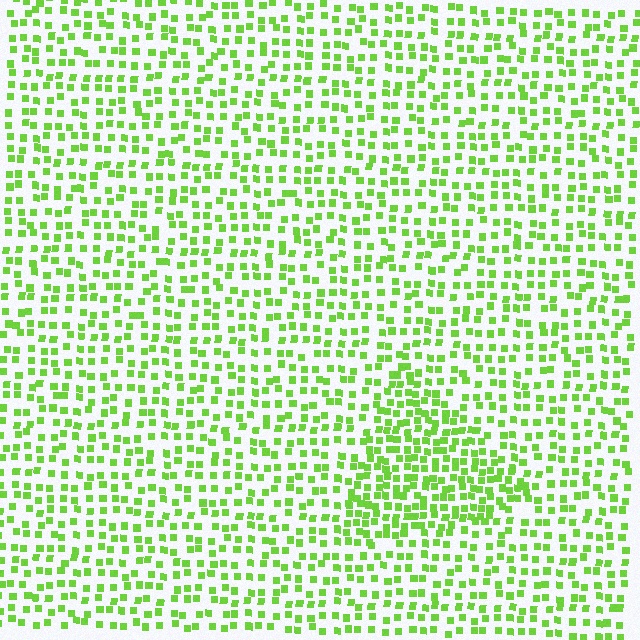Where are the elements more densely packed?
The elements are more densely packed inside the triangle boundary.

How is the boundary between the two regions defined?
The boundary is defined by a change in element density (approximately 1.7x ratio). All elements are the same color, size, and shape.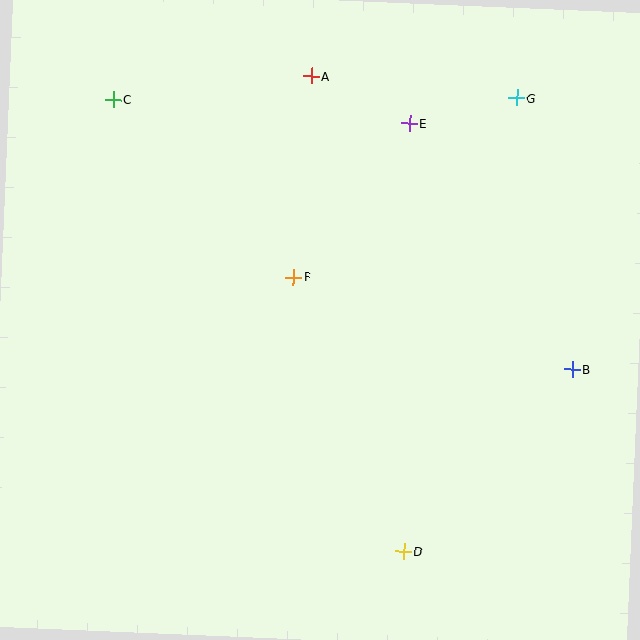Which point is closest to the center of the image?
Point F at (293, 277) is closest to the center.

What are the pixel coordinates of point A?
Point A is at (311, 76).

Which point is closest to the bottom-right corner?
Point D is closest to the bottom-right corner.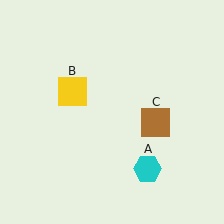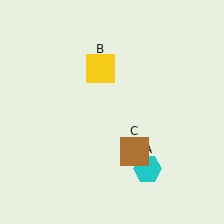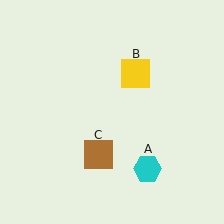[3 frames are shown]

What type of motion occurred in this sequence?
The yellow square (object B), brown square (object C) rotated clockwise around the center of the scene.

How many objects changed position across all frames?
2 objects changed position: yellow square (object B), brown square (object C).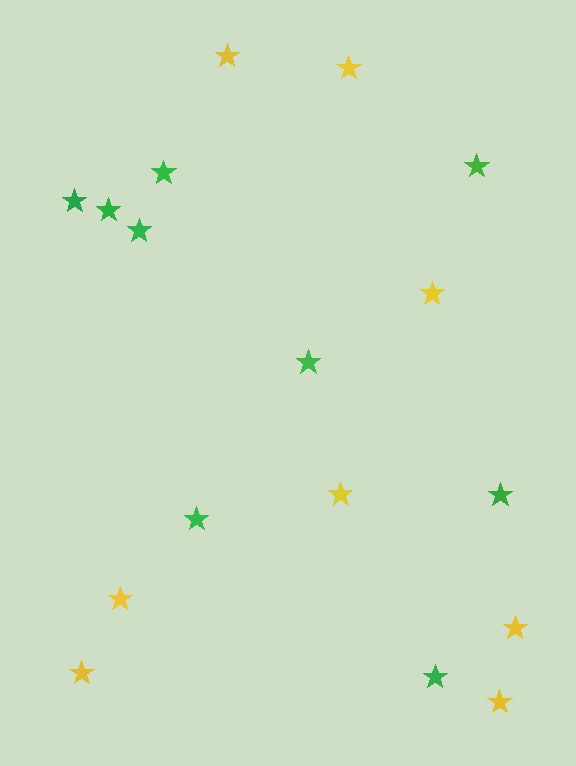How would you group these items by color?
There are 2 groups: one group of yellow stars (8) and one group of green stars (9).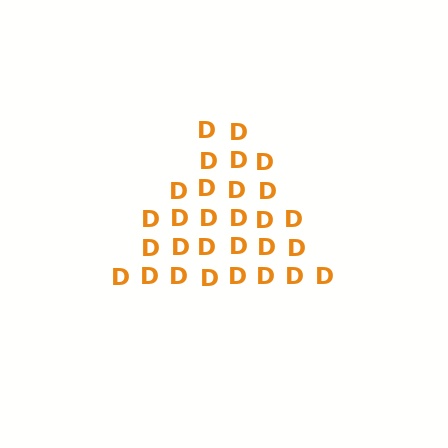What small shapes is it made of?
It is made of small letter D's.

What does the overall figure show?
The overall figure shows a triangle.